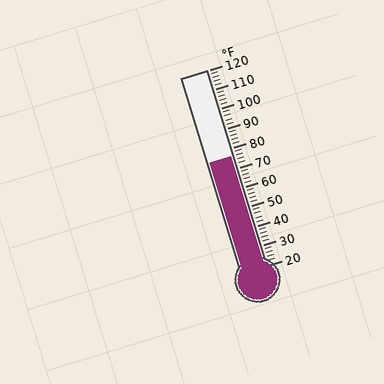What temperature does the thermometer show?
The thermometer shows approximately 76°F.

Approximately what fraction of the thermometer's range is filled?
The thermometer is filled to approximately 55% of its range.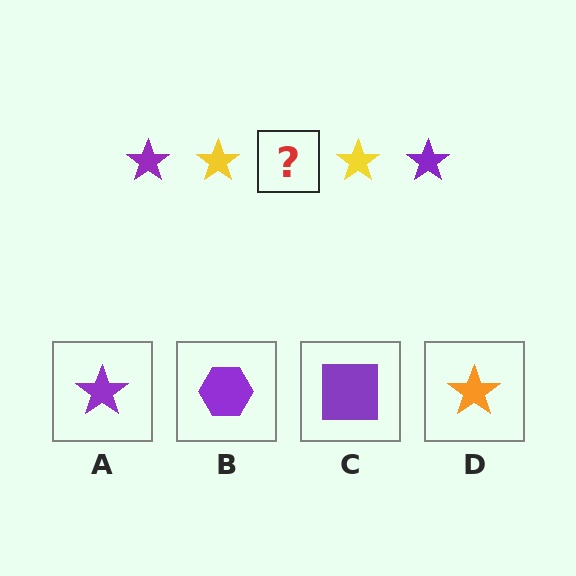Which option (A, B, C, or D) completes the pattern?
A.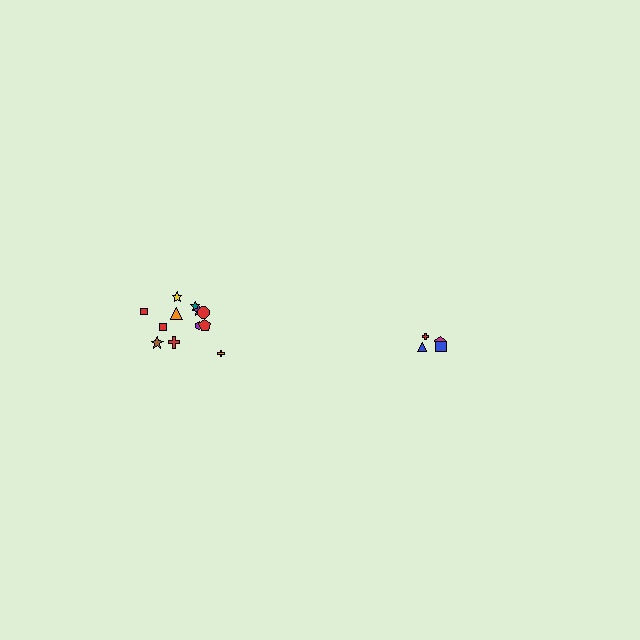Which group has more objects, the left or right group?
The left group.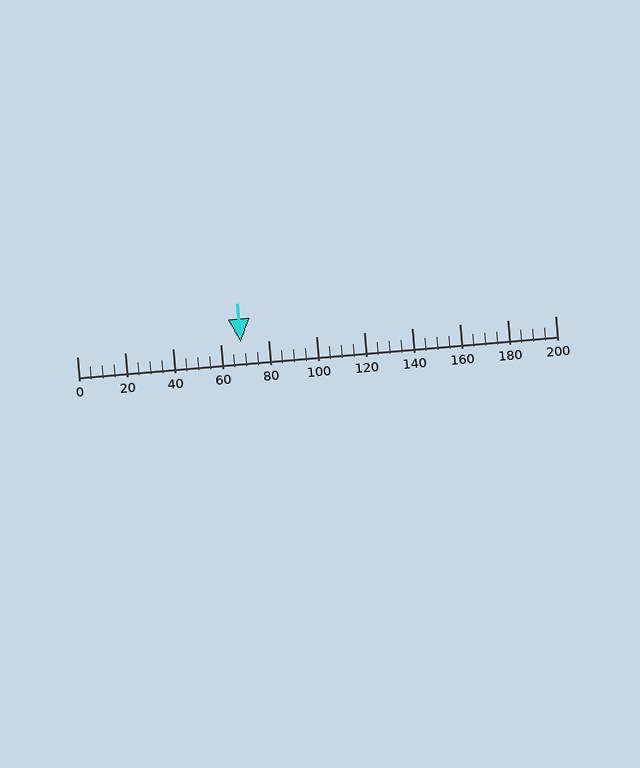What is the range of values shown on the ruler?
The ruler shows values from 0 to 200.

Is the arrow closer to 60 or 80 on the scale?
The arrow is closer to 60.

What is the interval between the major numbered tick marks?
The major tick marks are spaced 20 units apart.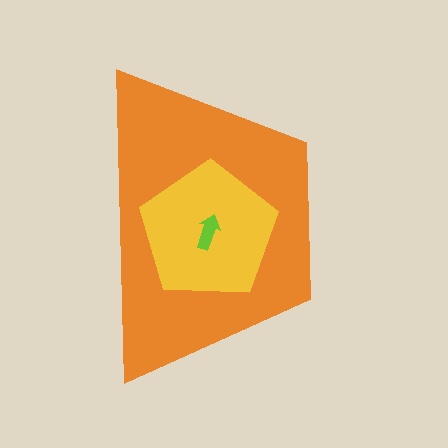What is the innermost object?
The lime arrow.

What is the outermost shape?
The orange trapezoid.